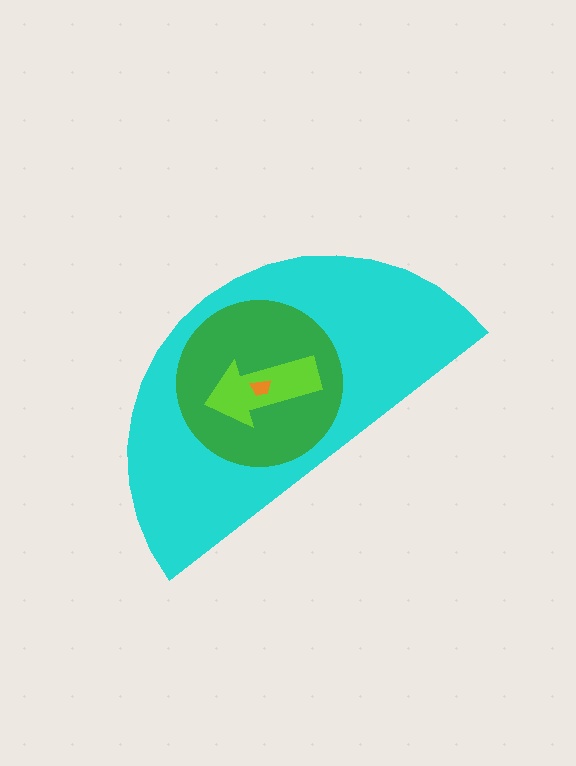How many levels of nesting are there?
4.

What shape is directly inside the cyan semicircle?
The green circle.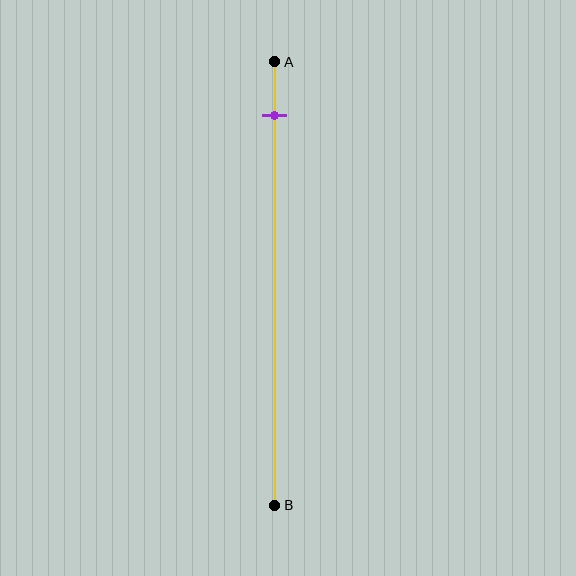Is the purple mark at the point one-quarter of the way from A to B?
No, the mark is at about 10% from A, not at the 25% one-quarter point.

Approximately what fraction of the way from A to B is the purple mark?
The purple mark is approximately 10% of the way from A to B.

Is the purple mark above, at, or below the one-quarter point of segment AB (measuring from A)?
The purple mark is above the one-quarter point of segment AB.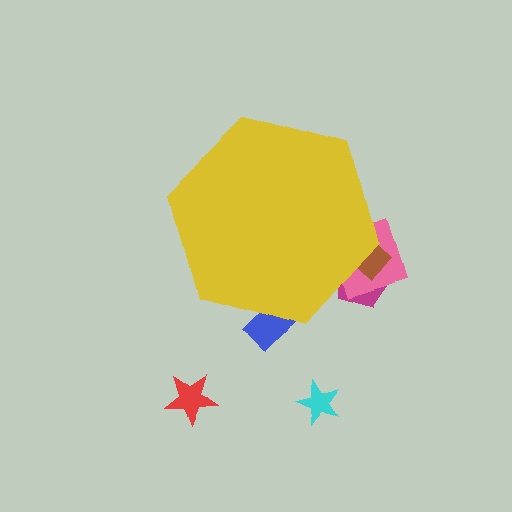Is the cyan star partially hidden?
No, the cyan star is fully visible.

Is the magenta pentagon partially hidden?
Yes, the magenta pentagon is partially hidden behind the yellow hexagon.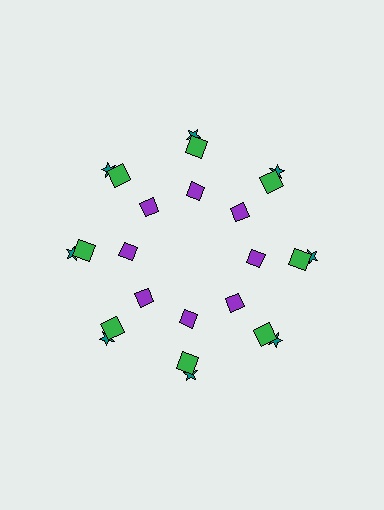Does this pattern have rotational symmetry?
Yes, this pattern has 8-fold rotational symmetry. It looks the same after rotating 45 degrees around the center.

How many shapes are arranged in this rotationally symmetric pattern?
There are 24 shapes, arranged in 8 groups of 3.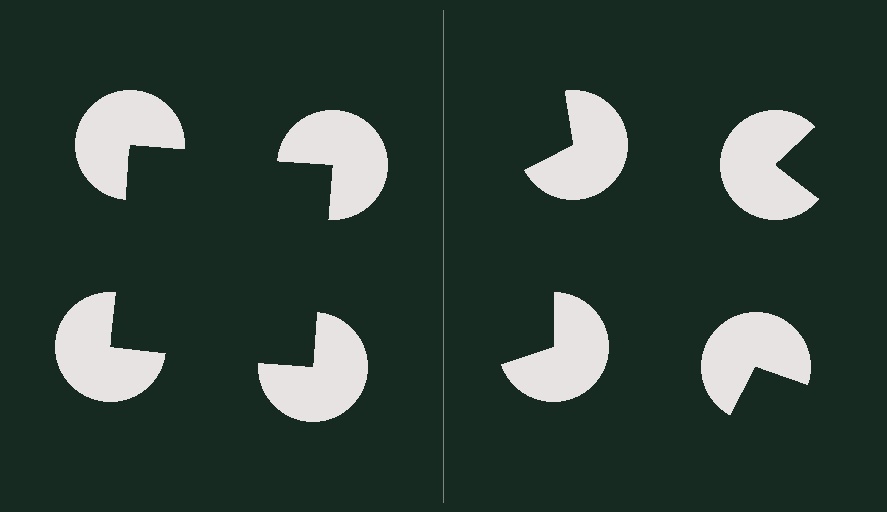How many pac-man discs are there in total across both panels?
8 — 4 on each side.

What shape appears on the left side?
An illusory square.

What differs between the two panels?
The pac-man discs are positioned identically on both sides; only the wedge orientations differ. On the left they align to a square; on the right they are misaligned.